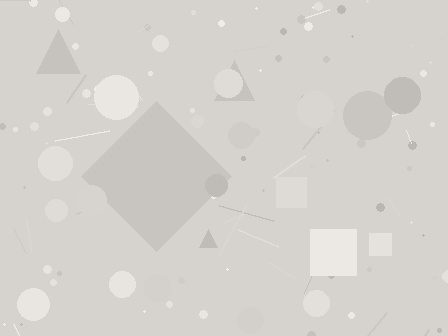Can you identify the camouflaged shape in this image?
The camouflaged shape is a diamond.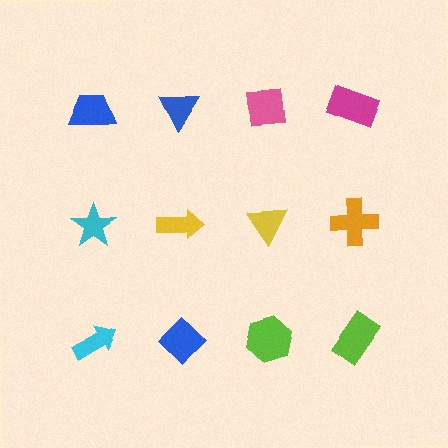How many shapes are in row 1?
4 shapes.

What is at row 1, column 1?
A blue trapezoid.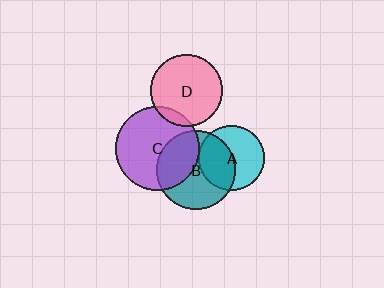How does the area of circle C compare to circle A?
Approximately 1.7 times.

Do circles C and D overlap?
Yes.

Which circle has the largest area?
Circle C (purple).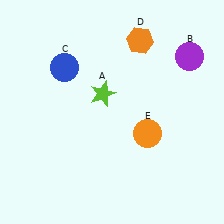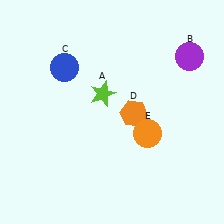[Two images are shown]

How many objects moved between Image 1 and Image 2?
1 object moved between the two images.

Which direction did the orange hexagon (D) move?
The orange hexagon (D) moved down.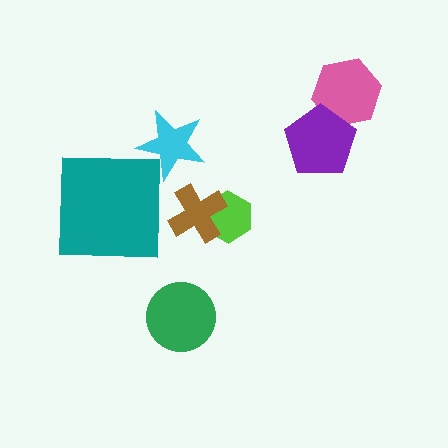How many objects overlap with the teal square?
0 objects overlap with the teal square.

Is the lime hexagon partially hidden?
Yes, it is partially covered by another shape.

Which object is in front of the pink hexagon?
The purple pentagon is in front of the pink hexagon.